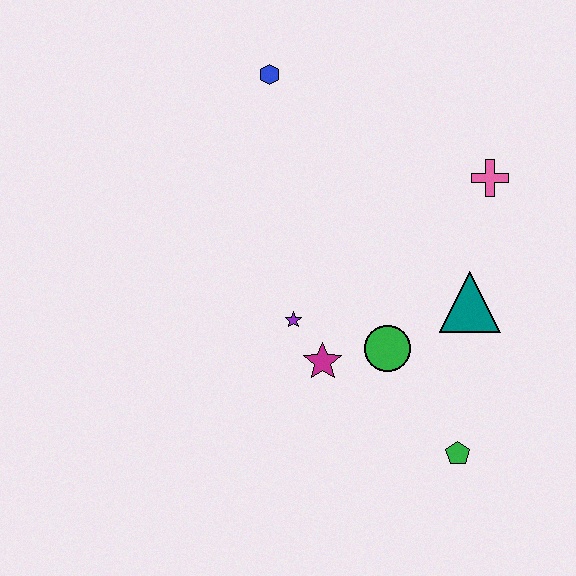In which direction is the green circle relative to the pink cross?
The green circle is below the pink cross.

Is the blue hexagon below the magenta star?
No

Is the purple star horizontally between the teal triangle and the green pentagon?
No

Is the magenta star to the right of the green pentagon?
No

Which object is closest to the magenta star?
The purple star is closest to the magenta star.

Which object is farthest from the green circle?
The blue hexagon is farthest from the green circle.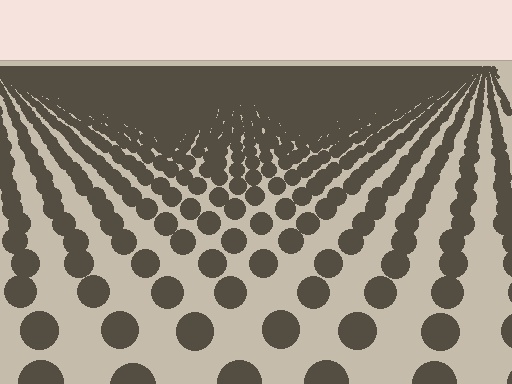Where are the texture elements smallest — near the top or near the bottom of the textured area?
Near the top.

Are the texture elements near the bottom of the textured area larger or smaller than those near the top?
Larger. Near the bottom, elements are closer to the viewer and appear at a bigger on-screen size.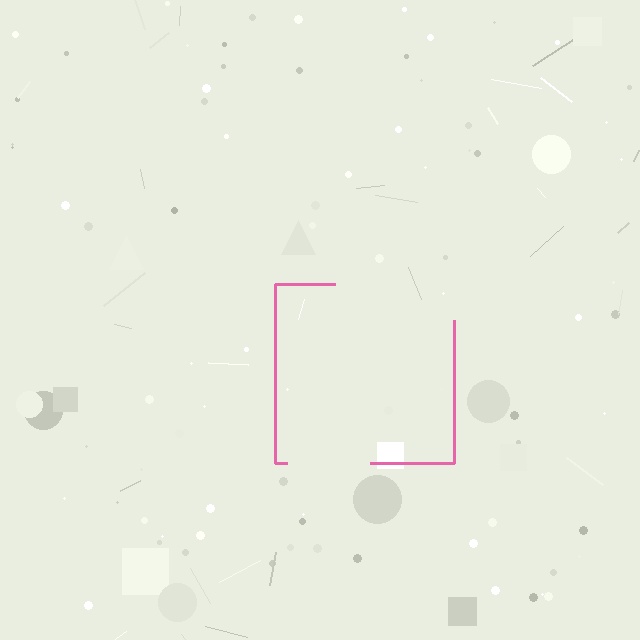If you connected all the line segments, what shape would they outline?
They would outline a square.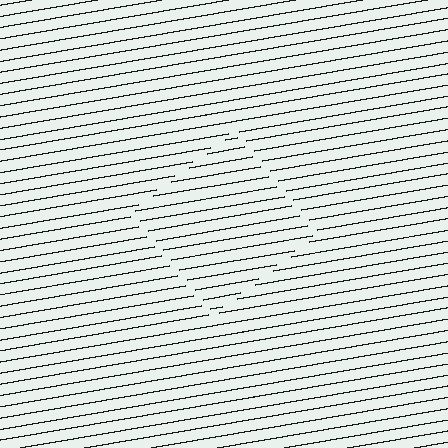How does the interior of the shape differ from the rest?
The interior of the shape contains the same grating, shifted by half a period — the contour is defined by the phase discontinuity where line-ends from the inner and outer gratings abut.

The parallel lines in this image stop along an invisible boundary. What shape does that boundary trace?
An illusory square. The interior of the shape contains the same grating, shifted by half a period — the contour is defined by the phase discontinuity where line-ends from the inner and outer gratings abut.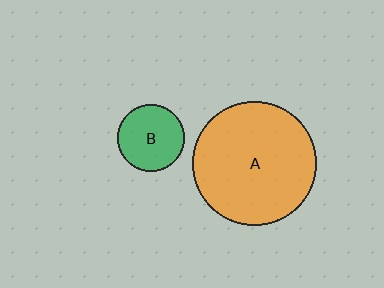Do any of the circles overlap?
No, none of the circles overlap.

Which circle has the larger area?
Circle A (orange).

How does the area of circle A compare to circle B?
Approximately 3.5 times.